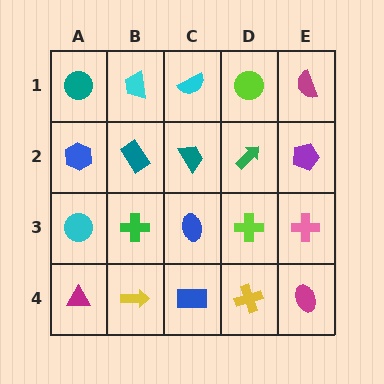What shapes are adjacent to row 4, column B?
A green cross (row 3, column B), a magenta triangle (row 4, column A), a blue rectangle (row 4, column C).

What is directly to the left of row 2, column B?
A blue hexagon.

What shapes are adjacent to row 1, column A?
A blue hexagon (row 2, column A), a cyan trapezoid (row 1, column B).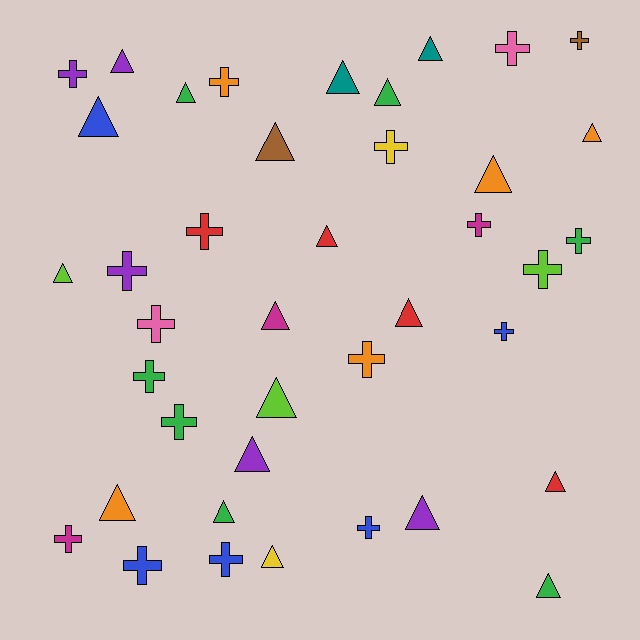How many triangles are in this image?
There are 21 triangles.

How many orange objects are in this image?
There are 5 orange objects.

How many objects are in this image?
There are 40 objects.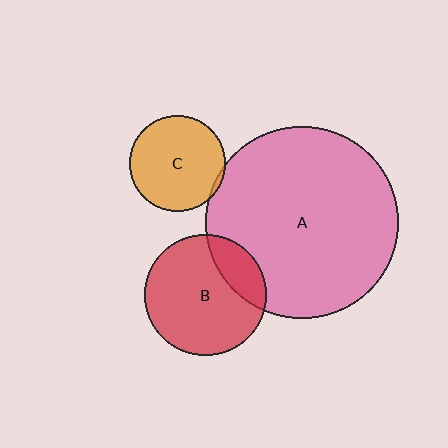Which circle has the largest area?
Circle A (pink).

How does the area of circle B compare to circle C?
Approximately 1.6 times.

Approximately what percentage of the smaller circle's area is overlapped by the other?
Approximately 5%.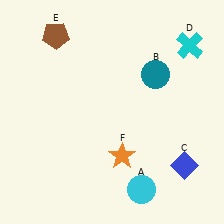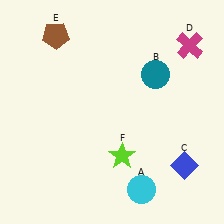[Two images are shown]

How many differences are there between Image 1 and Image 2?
There are 2 differences between the two images.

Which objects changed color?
D changed from cyan to magenta. F changed from orange to lime.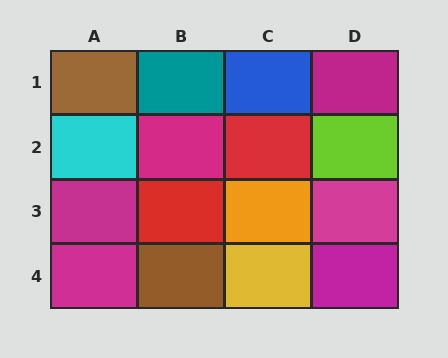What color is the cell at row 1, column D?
Magenta.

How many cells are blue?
1 cell is blue.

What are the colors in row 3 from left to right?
Magenta, red, orange, magenta.